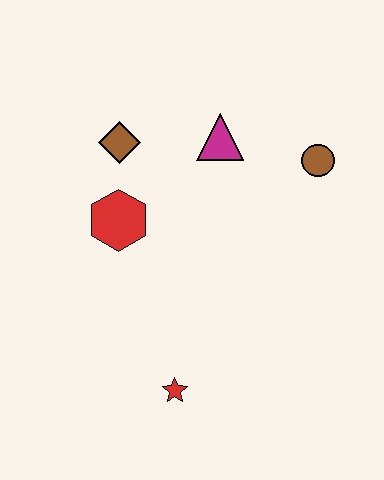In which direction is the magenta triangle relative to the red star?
The magenta triangle is above the red star.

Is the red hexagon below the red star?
No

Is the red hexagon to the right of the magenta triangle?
No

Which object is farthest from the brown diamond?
The red star is farthest from the brown diamond.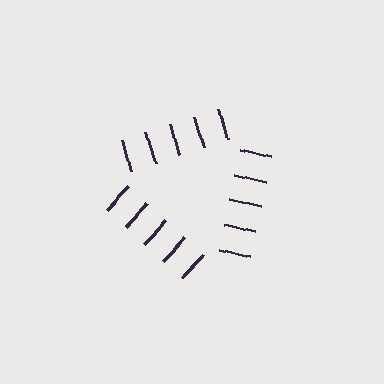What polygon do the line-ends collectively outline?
An illusory triangle — the line segments terminate on its edges but no continuous stroke is drawn.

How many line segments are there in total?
15 — 5 along each of the 3 edges.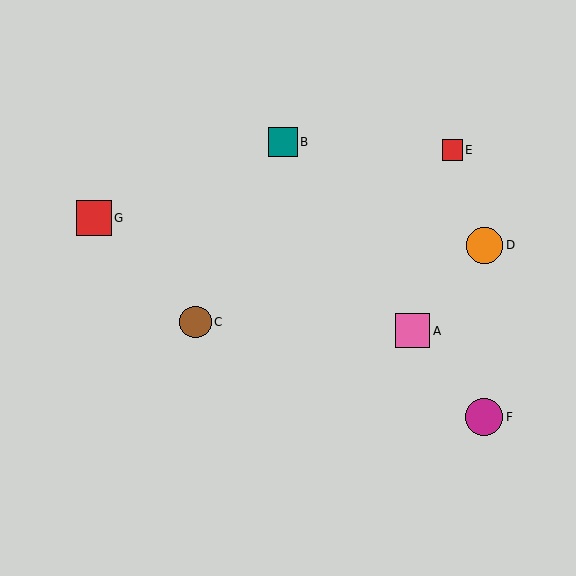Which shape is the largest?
The magenta circle (labeled F) is the largest.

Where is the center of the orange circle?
The center of the orange circle is at (485, 245).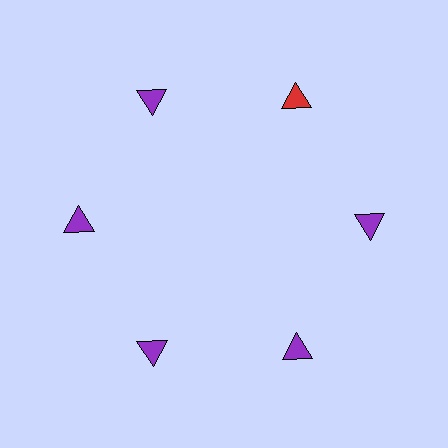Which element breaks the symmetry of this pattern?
The red triangle at roughly the 1 o'clock position breaks the symmetry. All other shapes are purple triangles.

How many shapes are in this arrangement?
There are 6 shapes arranged in a ring pattern.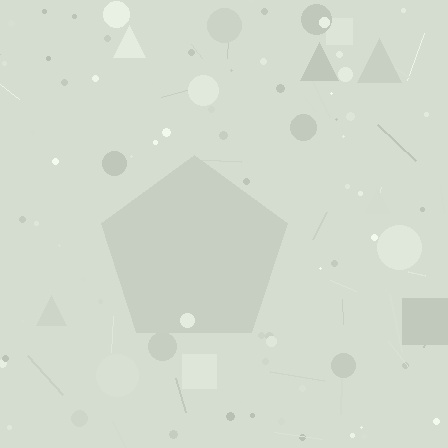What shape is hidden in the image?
A pentagon is hidden in the image.